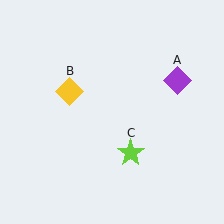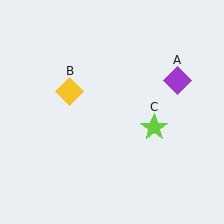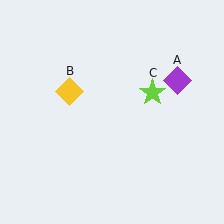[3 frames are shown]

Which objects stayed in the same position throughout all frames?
Purple diamond (object A) and yellow diamond (object B) remained stationary.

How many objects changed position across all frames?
1 object changed position: lime star (object C).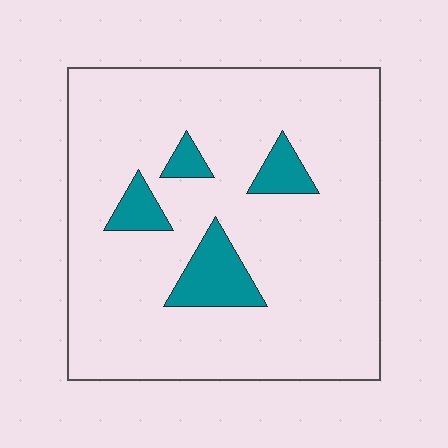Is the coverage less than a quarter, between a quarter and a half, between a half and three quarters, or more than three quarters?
Less than a quarter.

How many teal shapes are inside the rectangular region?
4.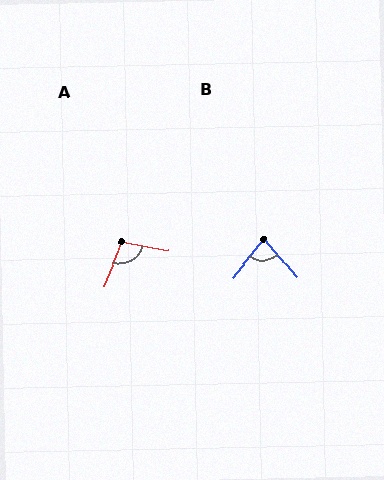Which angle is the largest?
A, at approximately 101 degrees.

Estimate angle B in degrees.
Approximately 79 degrees.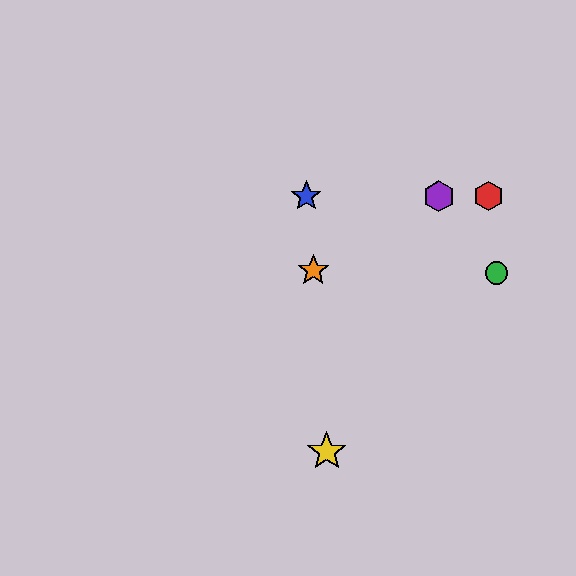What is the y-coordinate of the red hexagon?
The red hexagon is at y≈196.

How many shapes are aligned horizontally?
3 shapes (the red hexagon, the blue star, the purple hexagon) are aligned horizontally.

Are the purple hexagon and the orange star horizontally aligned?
No, the purple hexagon is at y≈196 and the orange star is at y≈271.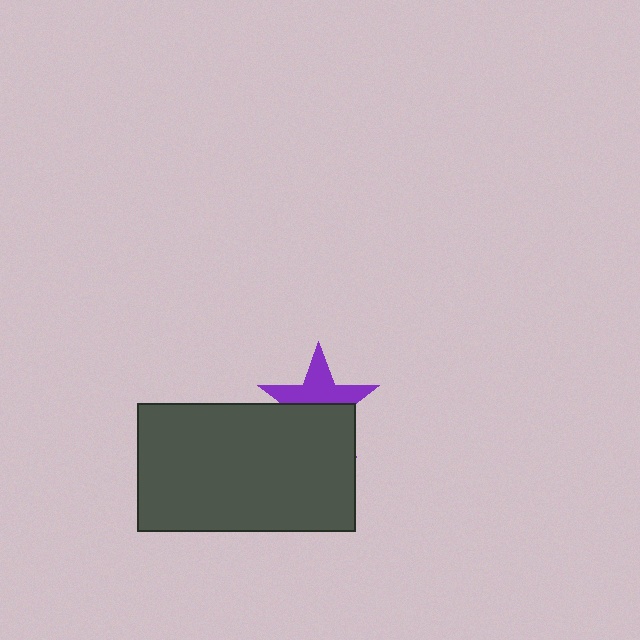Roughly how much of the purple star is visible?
About half of it is visible (roughly 51%).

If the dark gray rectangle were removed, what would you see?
You would see the complete purple star.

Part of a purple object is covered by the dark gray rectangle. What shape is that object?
It is a star.